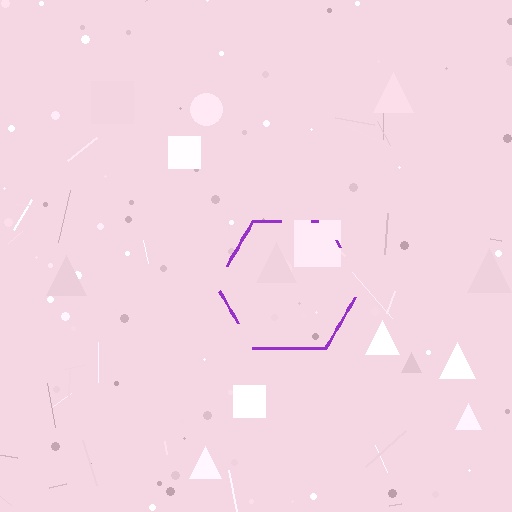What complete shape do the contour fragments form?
The contour fragments form a hexagon.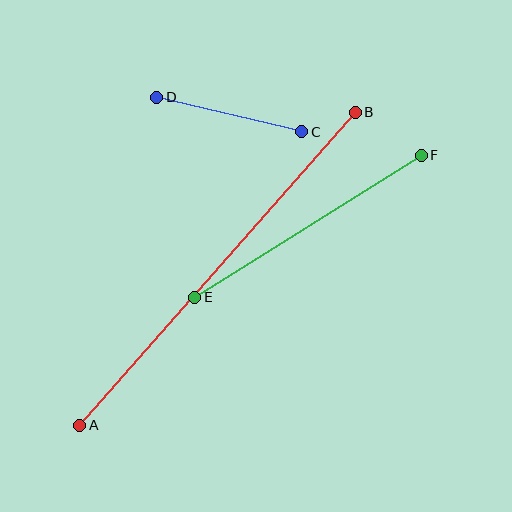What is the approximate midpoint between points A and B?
The midpoint is at approximately (218, 269) pixels.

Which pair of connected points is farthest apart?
Points A and B are farthest apart.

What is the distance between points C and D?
The distance is approximately 149 pixels.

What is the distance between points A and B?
The distance is approximately 417 pixels.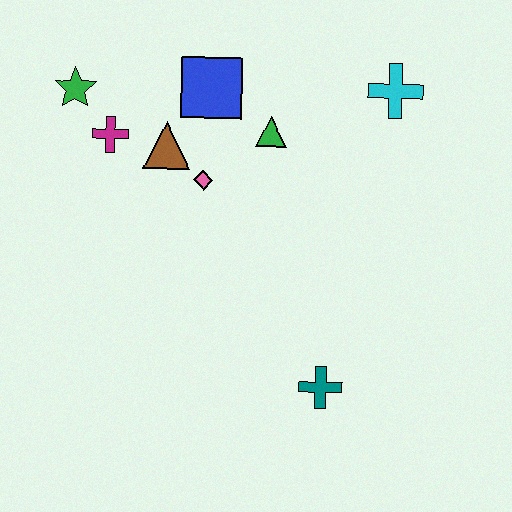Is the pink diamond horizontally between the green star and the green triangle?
Yes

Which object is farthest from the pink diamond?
The teal cross is farthest from the pink diamond.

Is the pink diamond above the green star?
No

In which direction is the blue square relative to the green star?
The blue square is to the right of the green star.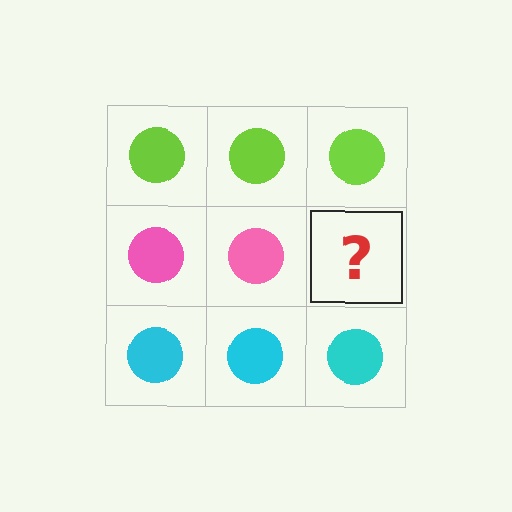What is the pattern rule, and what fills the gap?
The rule is that each row has a consistent color. The gap should be filled with a pink circle.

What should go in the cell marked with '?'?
The missing cell should contain a pink circle.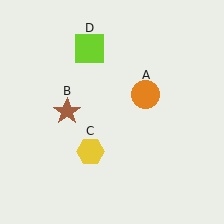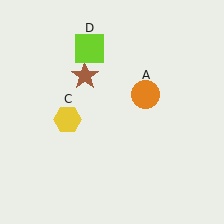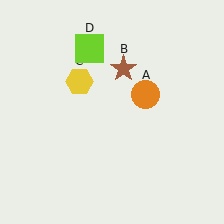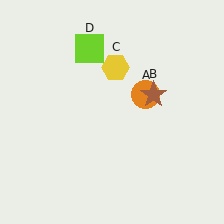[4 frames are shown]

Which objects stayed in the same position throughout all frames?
Orange circle (object A) and lime square (object D) remained stationary.